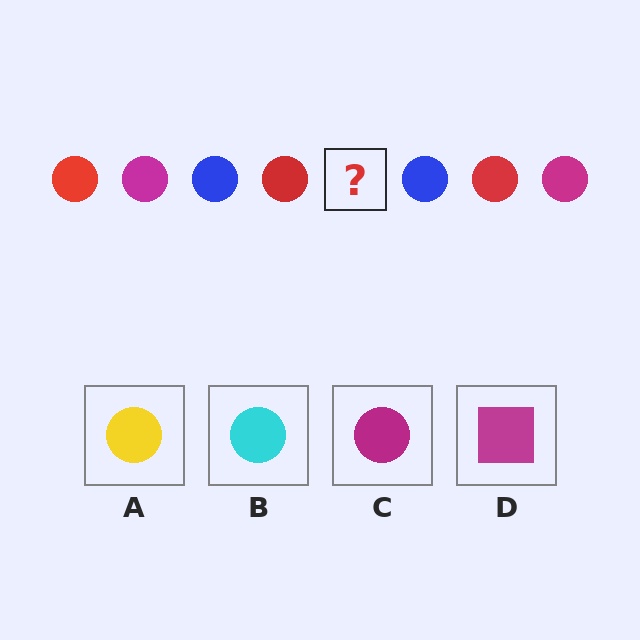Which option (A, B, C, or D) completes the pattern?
C.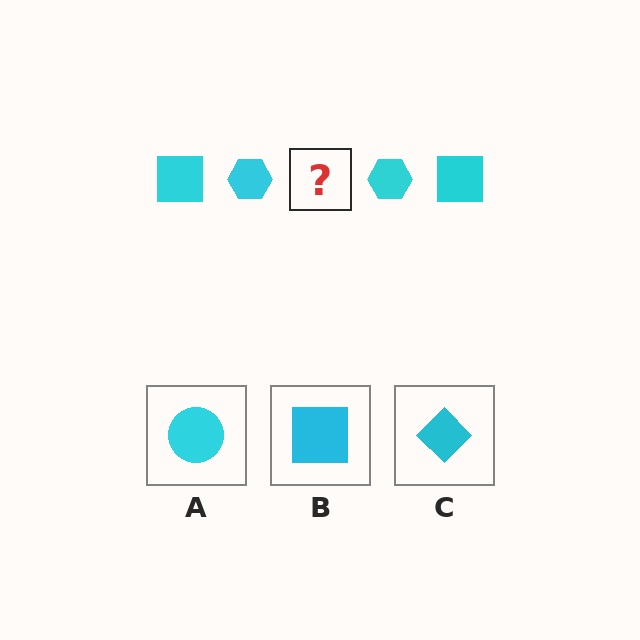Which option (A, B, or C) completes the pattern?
B.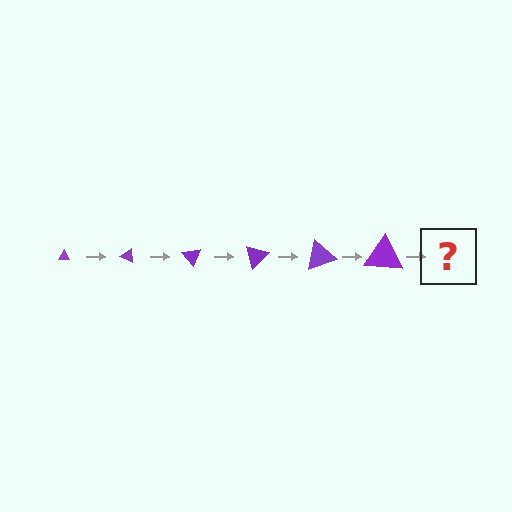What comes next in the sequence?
The next element should be a triangle, larger than the previous one and rotated 150 degrees from the start.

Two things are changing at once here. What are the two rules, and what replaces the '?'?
The two rules are that the triangle grows larger each step and it rotates 25 degrees each step. The '?' should be a triangle, larger than the previous one and rotated 150 degrees from the start.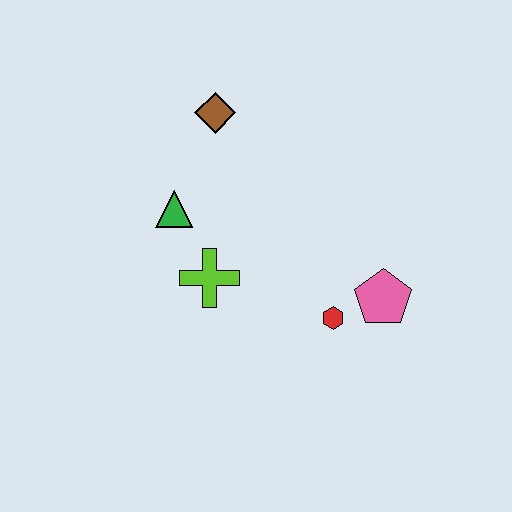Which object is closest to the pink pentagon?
The red hexagon is closest to the pink pentagon.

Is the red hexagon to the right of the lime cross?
Yes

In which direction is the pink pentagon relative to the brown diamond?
The pink pentagon is below the brown diamond.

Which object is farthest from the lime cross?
The pink pentagon is farthest from the lime cross.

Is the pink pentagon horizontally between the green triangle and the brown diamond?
No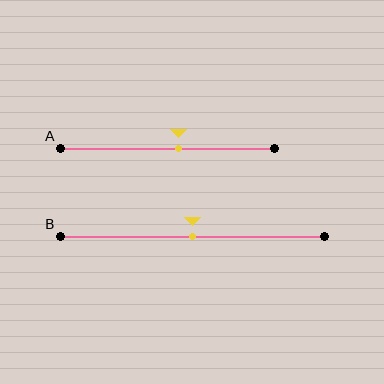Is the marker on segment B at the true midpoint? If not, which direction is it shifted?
Yes, the marker on segment B is at the true midpoint.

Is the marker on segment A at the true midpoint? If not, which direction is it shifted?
No, the marker on segment A is shifted to the right by about 5% of the segment length.